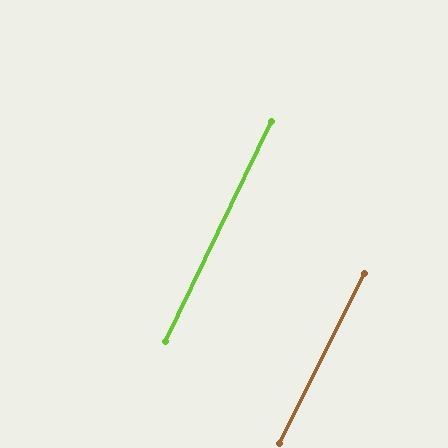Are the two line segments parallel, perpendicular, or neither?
Parallel — their directions differ by only 0.7°.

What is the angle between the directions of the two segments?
Approximately 1 degree.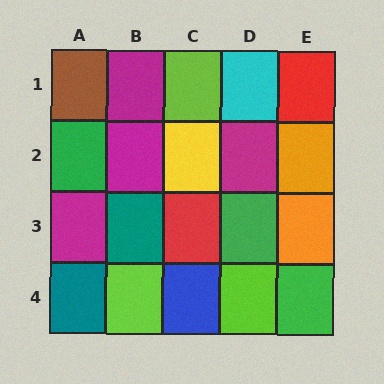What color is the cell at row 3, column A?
Magenta.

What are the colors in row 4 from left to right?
Teal, lime, blue, lime, green.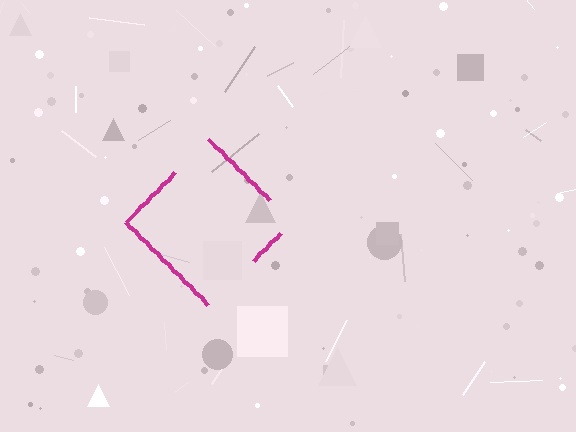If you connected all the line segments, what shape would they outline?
They would outline a diamond.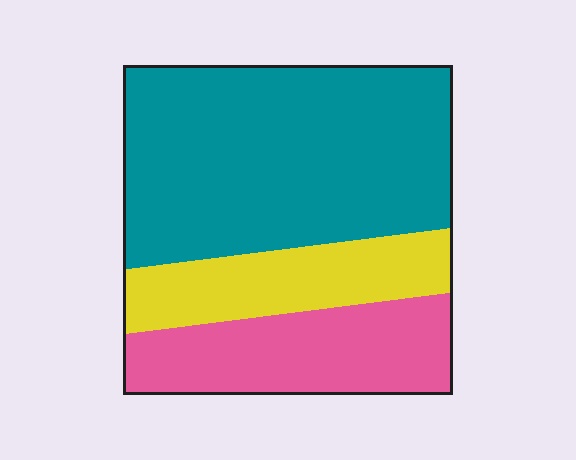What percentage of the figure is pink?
Pink takes up about one quarter (1/4) of the figure.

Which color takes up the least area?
Yellow, at roughly 20%.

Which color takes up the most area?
Teal, at roughly 55%.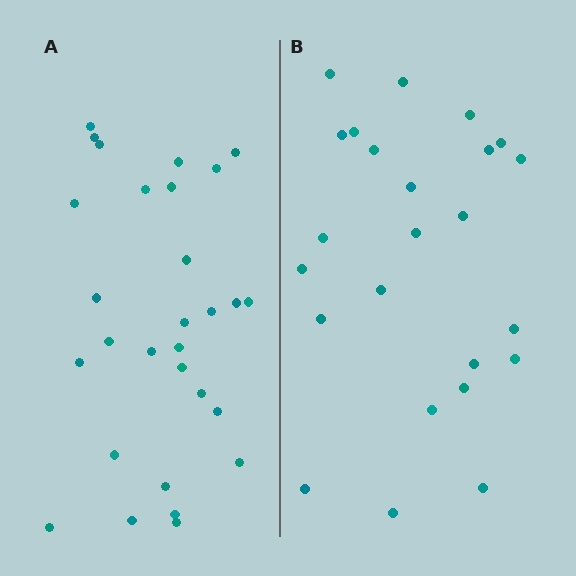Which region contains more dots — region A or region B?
Region A (the left region) has more dots.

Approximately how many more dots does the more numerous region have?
Region A has about 5 more dots than region B.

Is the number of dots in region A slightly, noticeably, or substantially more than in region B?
Region A has only slightly more — the two regions are fairly close. The ratio is roughly 1.2 to 1.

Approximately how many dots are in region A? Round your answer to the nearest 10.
About 30 dots. (The exact count is 29, which rounds to 30.)